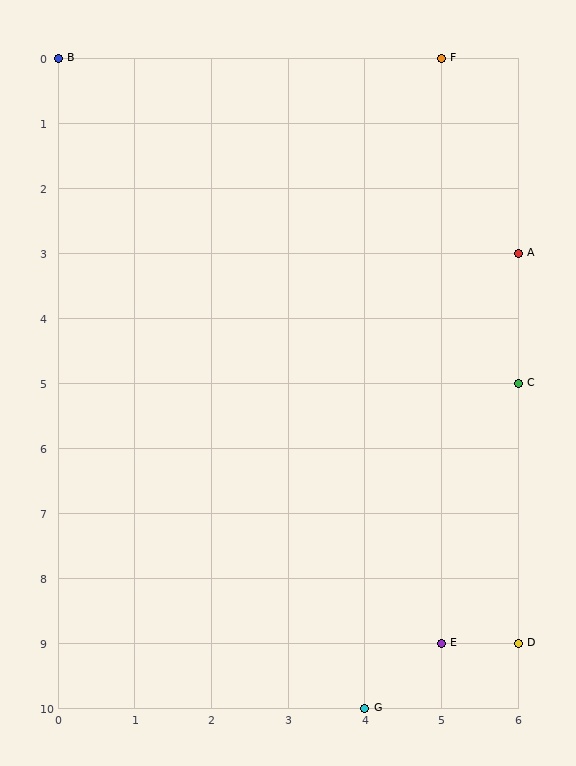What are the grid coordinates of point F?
Point F is at grid coordinates (5, 0).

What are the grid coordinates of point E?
Point E is at grid coordinates (5, 9).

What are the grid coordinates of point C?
Point C is at grid coordinates (6, 5).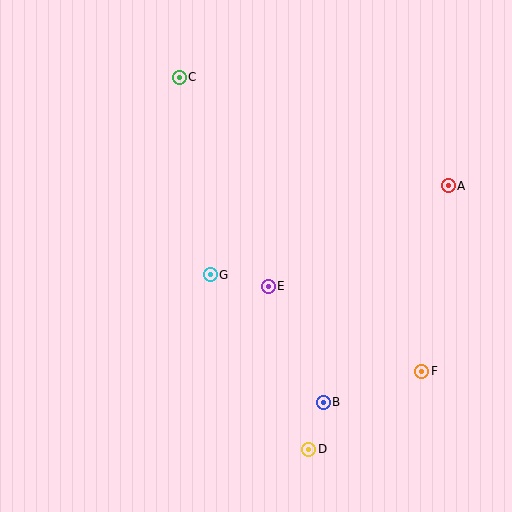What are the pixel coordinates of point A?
Point A is at (448, 186).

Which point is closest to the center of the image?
Point E at (268, 286) is closest to the center.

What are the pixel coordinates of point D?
Point D is at (309, 449).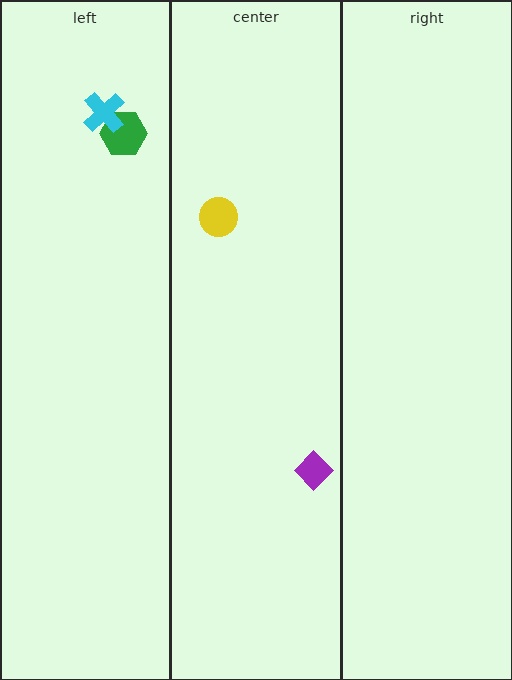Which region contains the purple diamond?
The center region.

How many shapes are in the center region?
2.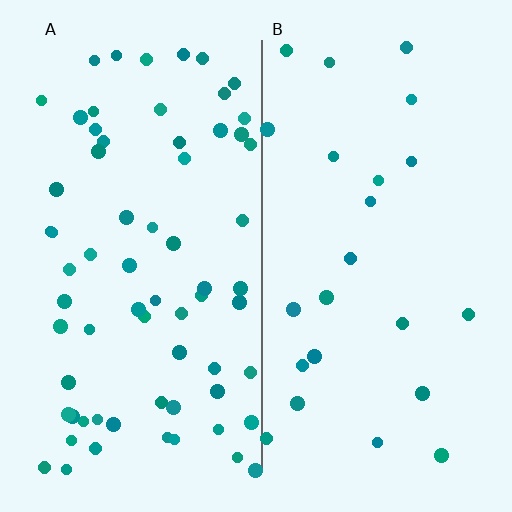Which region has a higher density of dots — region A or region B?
A (the left).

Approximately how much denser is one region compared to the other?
Approximately 2.9× — region A over region B.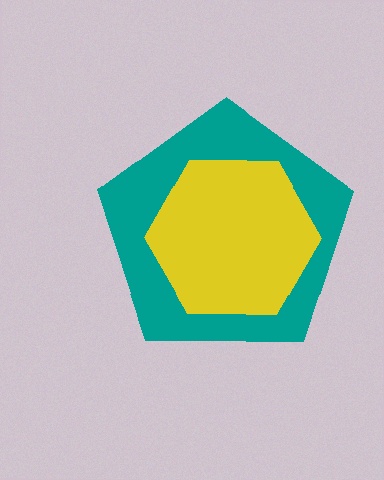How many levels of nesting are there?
2.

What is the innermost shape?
The yellow hexagon.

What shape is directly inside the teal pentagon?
The yellow hexagon.